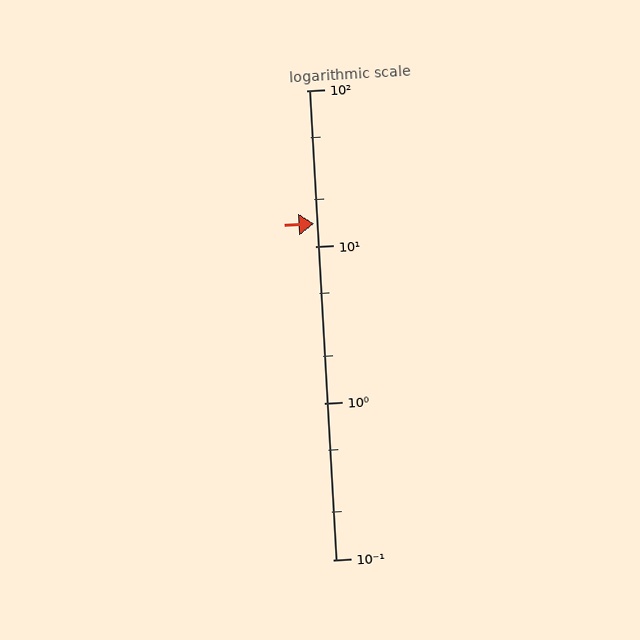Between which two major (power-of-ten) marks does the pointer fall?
The pointer is between 10 and 100.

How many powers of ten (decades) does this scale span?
The scale spans 3 decades, from 0.1 to 100.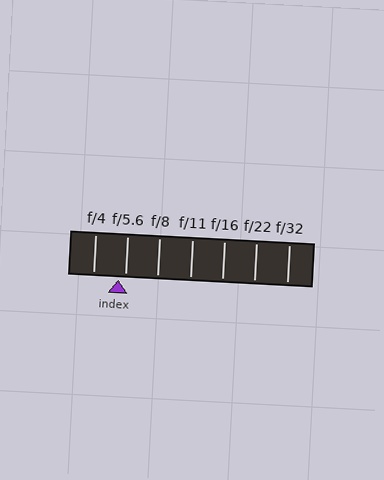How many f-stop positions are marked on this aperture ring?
There are 7 f-stop positions marked.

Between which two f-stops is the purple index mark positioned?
The index mark is between f/4 and f/5.6.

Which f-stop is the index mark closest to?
The index mark is closest to f/5.6.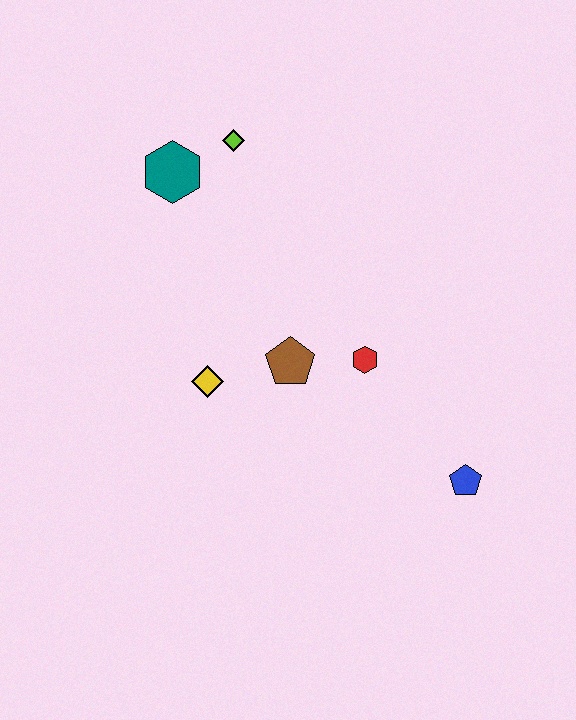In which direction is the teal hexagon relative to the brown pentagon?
The teal hexagon is above the brown pentagon.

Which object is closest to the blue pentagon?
The red hexagon is closest to the blue pentagon.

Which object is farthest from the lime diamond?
The blue pentagon is farthest from the lime diamond.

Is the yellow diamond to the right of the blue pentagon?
No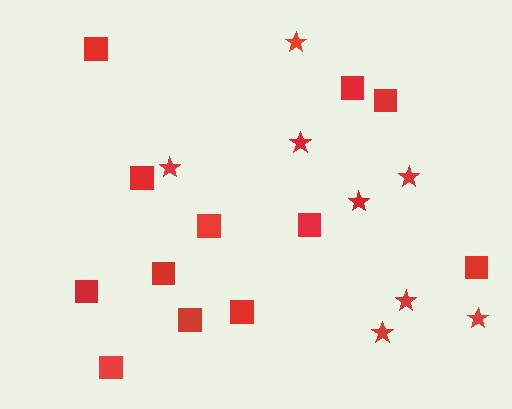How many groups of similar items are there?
There are 2 groups: one group of stars (8) and one group of squares (12).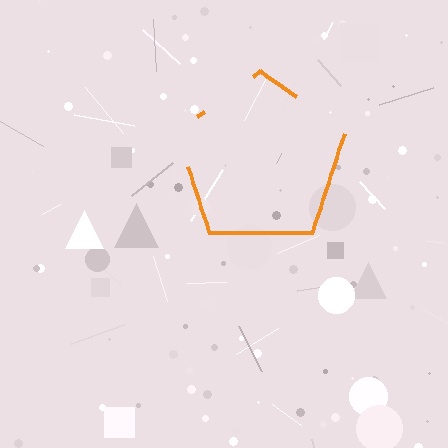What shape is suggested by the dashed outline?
The dashed outline suggests a pentagon.